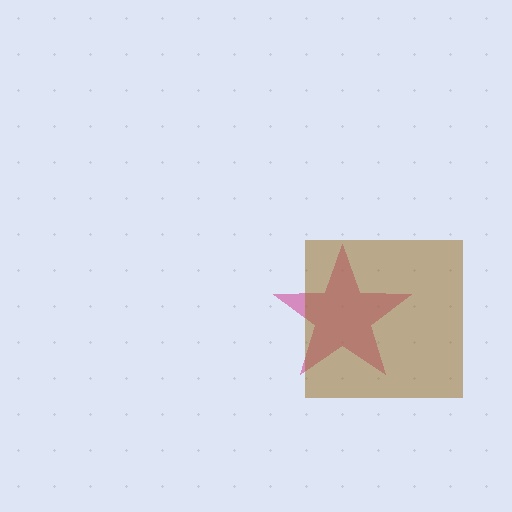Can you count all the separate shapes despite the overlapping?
Yes, there are 2 separate shapes.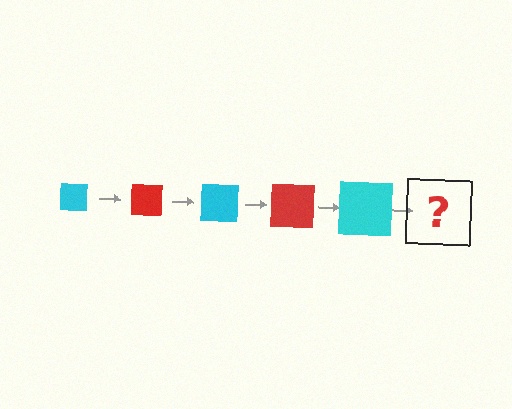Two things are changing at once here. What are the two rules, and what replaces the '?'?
The two rules are that the square grows larger each step and the color cycles through cyan and red. The '?' should be a red square, larger than the previous one.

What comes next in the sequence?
The next element should be a red square, larger than the previous one.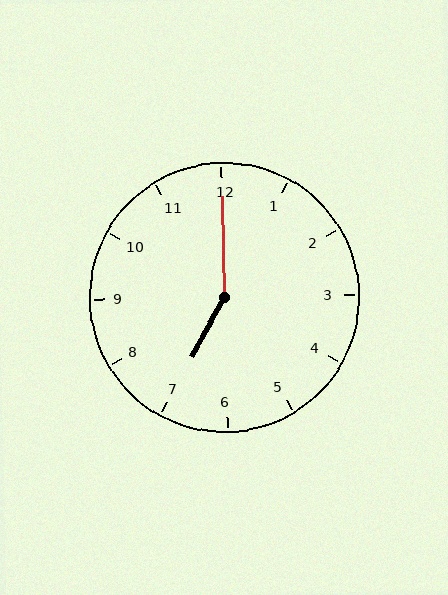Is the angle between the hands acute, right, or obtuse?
It is obtuse.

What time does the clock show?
7:00.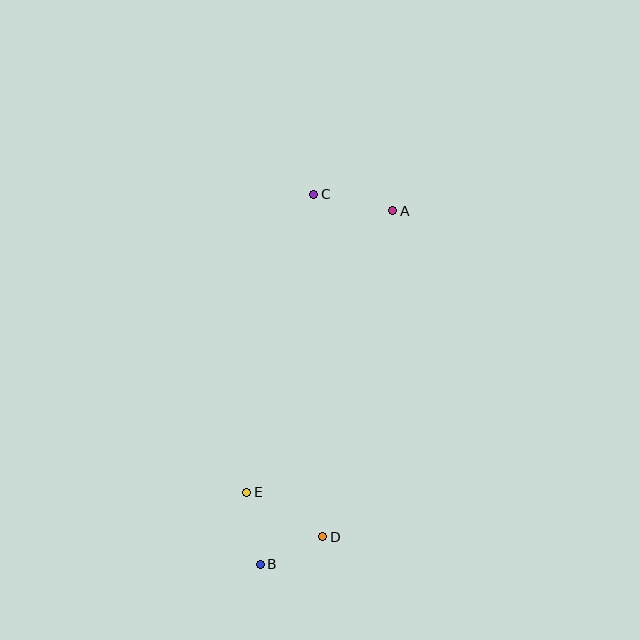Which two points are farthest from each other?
Points A and B are farthest from each other.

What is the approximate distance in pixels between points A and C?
The distance between A and C is approximately 81 pixels.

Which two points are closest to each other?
Points B and D are closest to each other.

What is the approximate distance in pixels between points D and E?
The distance between D and E is approximately 88 pixels.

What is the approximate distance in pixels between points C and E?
The distance between C and E is approximately 306 pixels.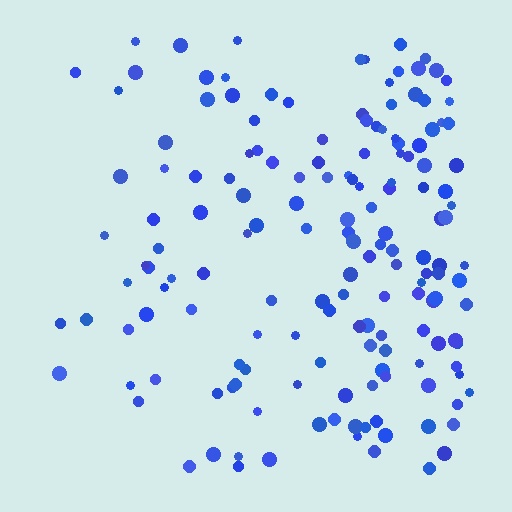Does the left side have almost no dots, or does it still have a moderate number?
Still a moderate number, just noticeably fewer than the right.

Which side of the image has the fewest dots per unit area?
The left.